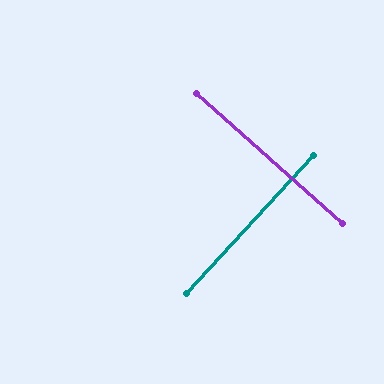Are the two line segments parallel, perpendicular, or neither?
Perpendicular — they meet at approximately 89°.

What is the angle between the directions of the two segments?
Approximately 89 degrees.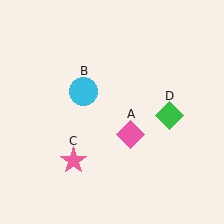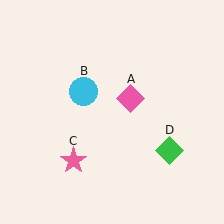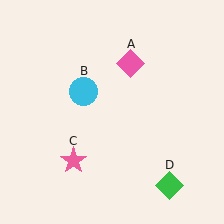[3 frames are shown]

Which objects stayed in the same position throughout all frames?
Cyan circle (object B) and pink star (object C) remained stationary.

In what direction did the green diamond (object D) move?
The green diamond (object D) moved down.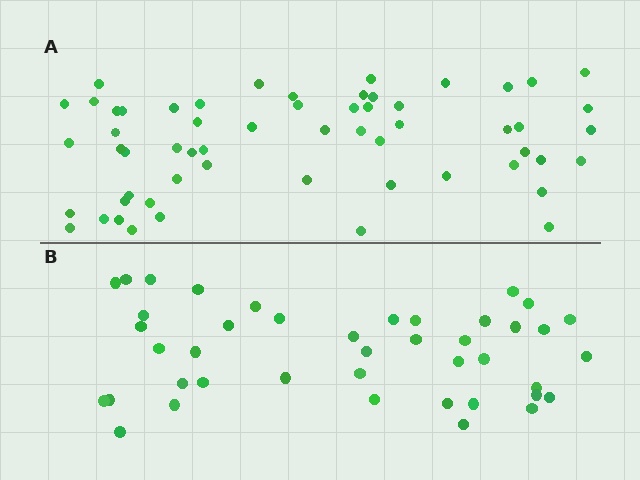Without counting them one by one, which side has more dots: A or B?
Region A (the top region) has more dots.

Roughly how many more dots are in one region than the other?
Region A has approximately 15 more dots than region B.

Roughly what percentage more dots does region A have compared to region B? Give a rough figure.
About 40% more.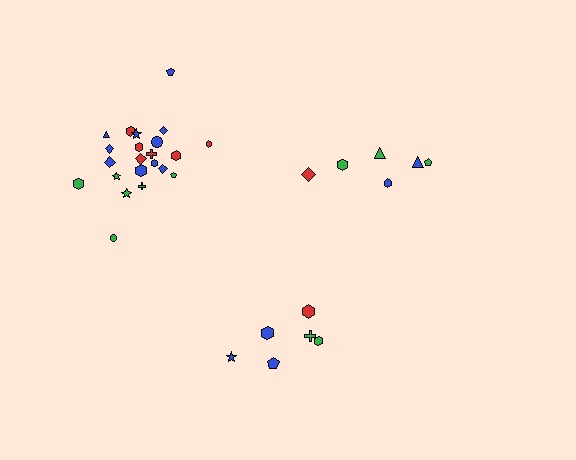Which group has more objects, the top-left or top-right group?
The top-left group.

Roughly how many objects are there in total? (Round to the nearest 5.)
Roughly 35 objects in total.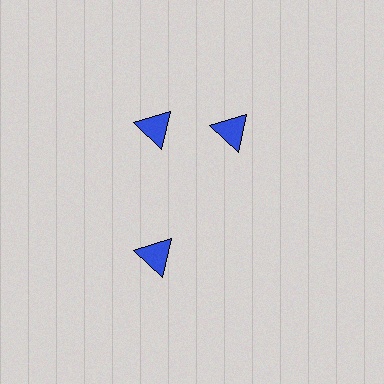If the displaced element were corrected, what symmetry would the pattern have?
It would have 3-fold rotational symmetry — the pattern would map onto itself every 120 degrees.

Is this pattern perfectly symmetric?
No. The 3 blue triangles are arranged in a ring, but one element near the 3 o'clock position is rotated out of alignment along the ring, breaking the 3-fold rotational symmetry.